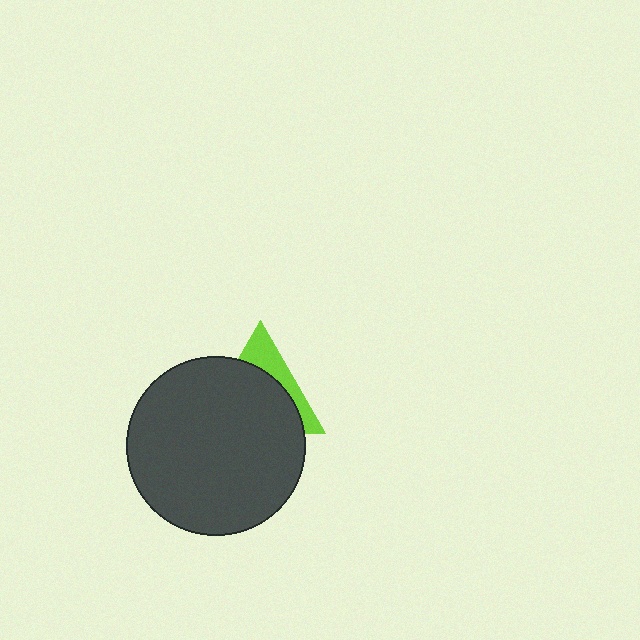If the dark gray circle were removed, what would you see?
You would see the complete lime triangle.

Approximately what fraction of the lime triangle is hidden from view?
Roughly 69% of the lime triangle is hidden behind the dark gray circle.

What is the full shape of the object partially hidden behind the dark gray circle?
The partially hidden object is a lime triangle.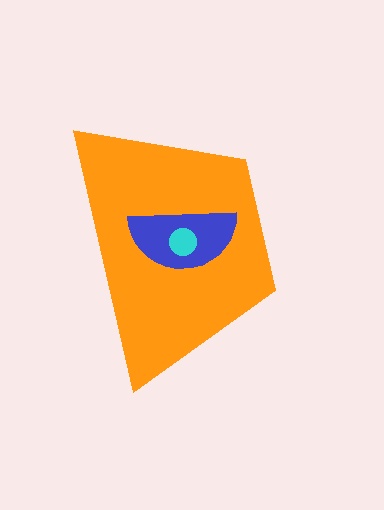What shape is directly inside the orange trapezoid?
The blue semicircle.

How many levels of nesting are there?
3.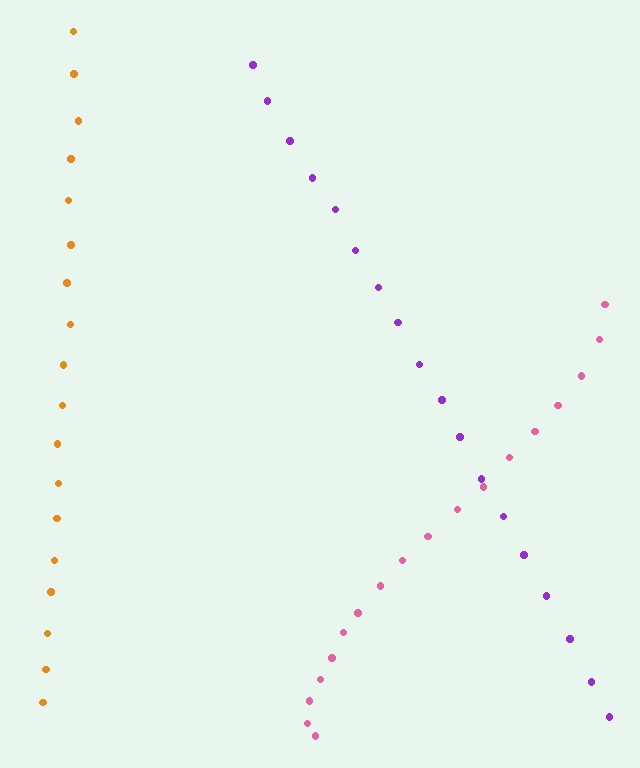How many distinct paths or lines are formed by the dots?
There are 3 distinct paths.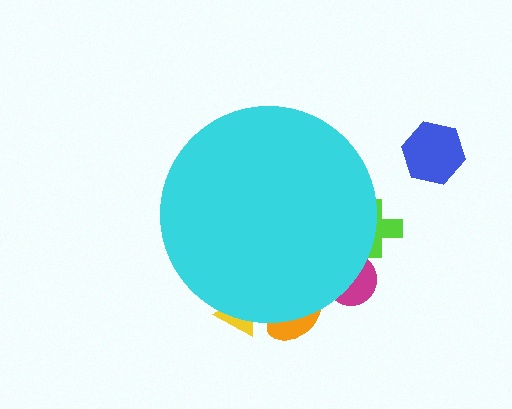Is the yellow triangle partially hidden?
Yes, the yellow triangle is partially hidden behind the cyan circle.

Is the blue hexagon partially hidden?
No, the blue hexagon is fully visible.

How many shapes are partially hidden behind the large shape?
4 shapes are partially hidden.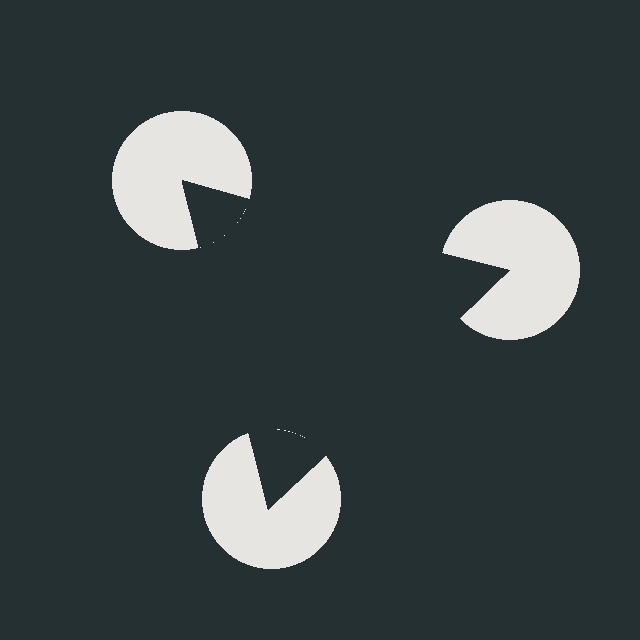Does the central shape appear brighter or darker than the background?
It typically appears slightly darker than the background, even though no actual brightness change is drawn.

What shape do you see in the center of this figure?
An illusory triangle — its edges are inferred from the aligned wedge cuts in the pac-man discs, not physically drawn.